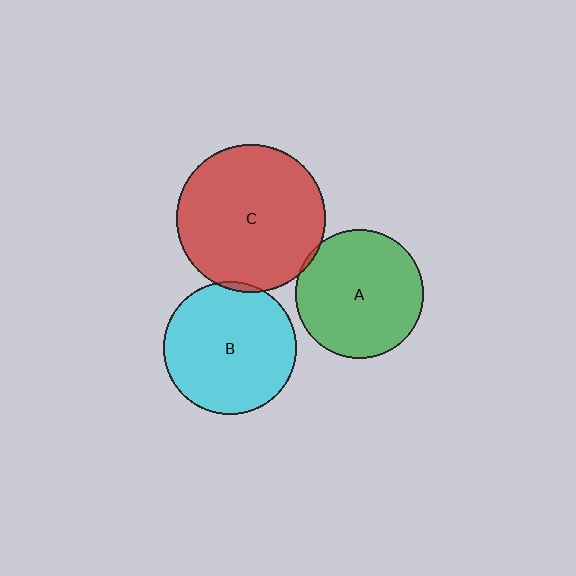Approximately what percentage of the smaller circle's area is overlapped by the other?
Approximately 5%.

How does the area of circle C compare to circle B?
Approximately 1.2 times.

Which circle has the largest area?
Circle C (red).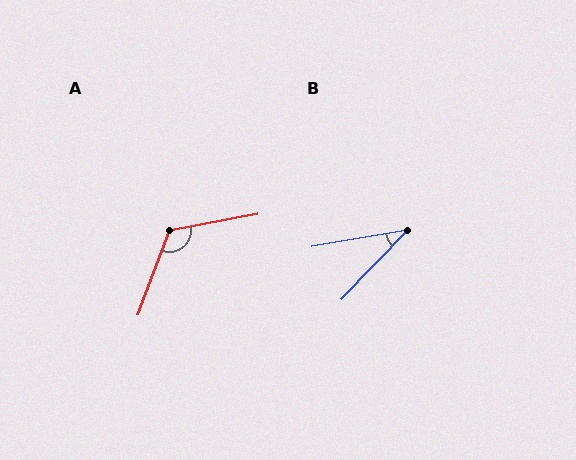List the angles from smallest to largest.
B (37°), A (121°).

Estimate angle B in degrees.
Approximately 37 degrees.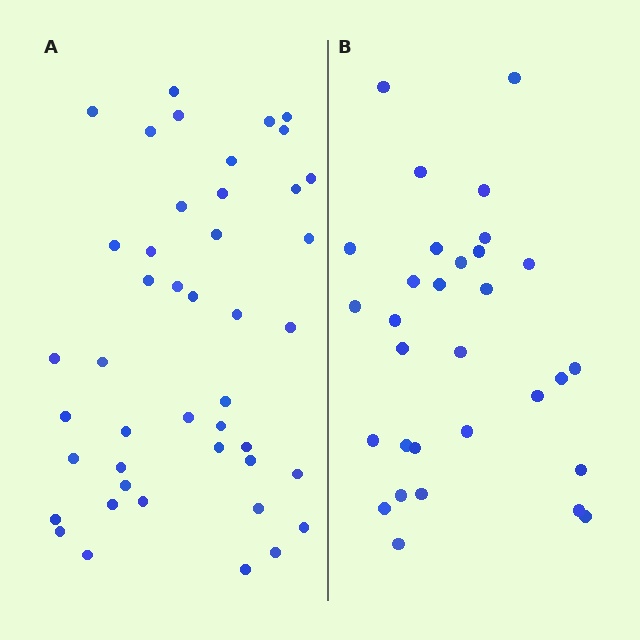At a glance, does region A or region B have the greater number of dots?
Region A (the left region) has more dots.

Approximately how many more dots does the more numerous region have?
Region A has approximately 15 more dots than region B.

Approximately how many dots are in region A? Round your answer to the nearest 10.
About 40 dots. (The exact count is 44, which rounds to 40.)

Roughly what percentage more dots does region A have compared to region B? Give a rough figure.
About 40% more.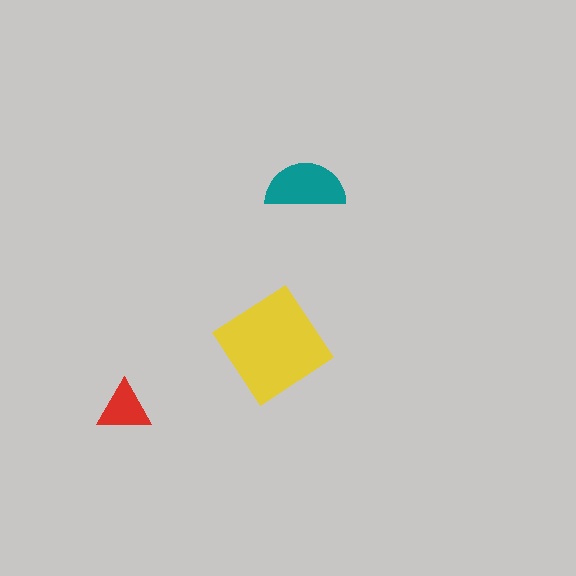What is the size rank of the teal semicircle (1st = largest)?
2nd.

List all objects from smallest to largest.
The red triangle, the teal semicircle, the yellow diamond.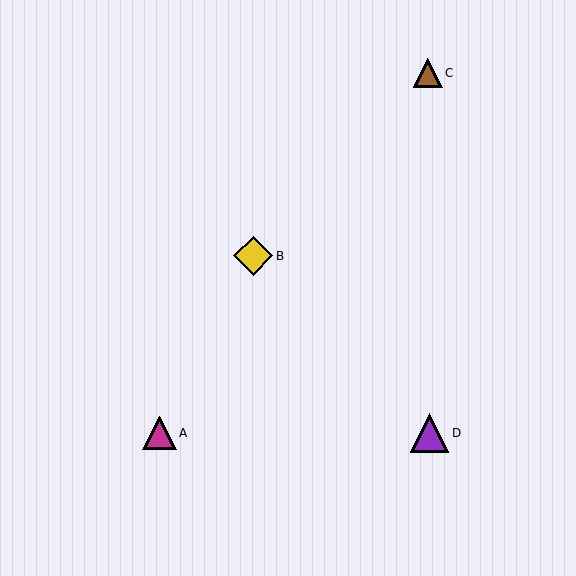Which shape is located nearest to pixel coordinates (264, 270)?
The yellow diamond (labeled B) at (253, 256) is nearest to that location.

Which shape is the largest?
The yellow diamond (labeled B) is the largest.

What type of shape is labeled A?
Shape A is a magenta triangle.